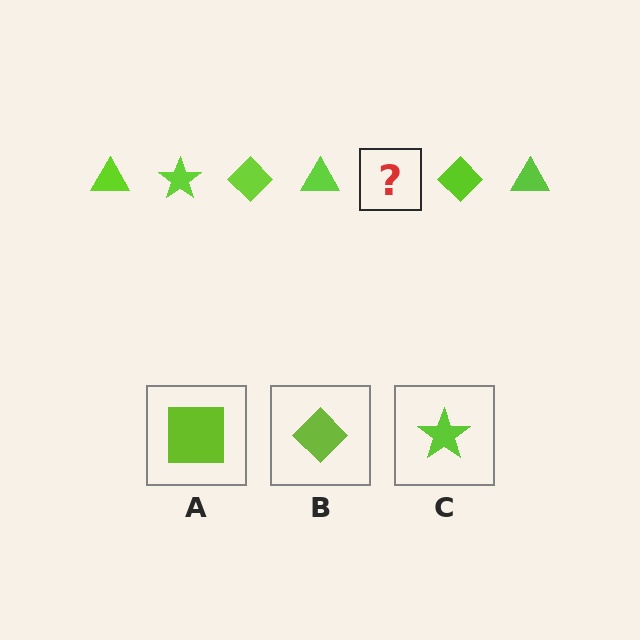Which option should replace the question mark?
Option C.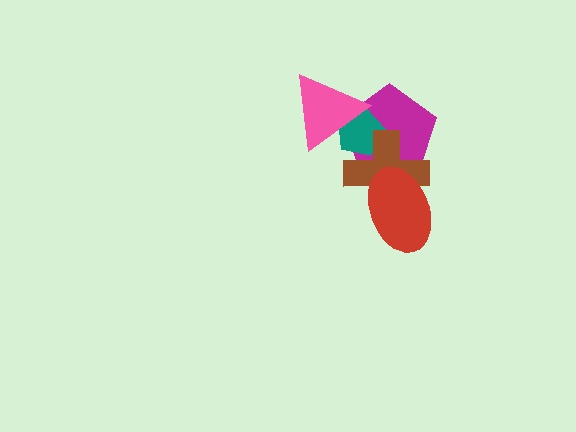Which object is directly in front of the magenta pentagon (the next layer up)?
The teal pentagon is directly in front of the magenta pentagon.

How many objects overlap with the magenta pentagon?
4 objects overlap with the magenta pentagon.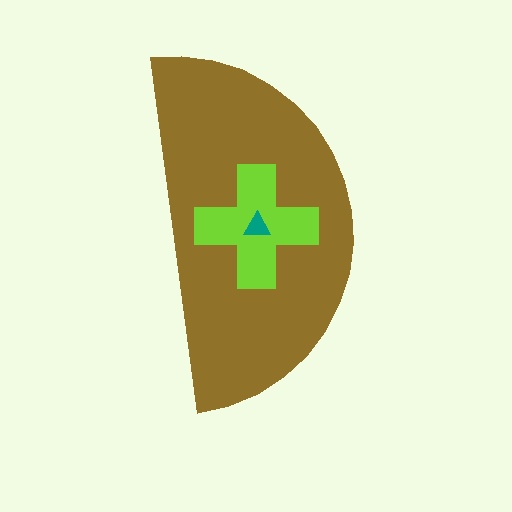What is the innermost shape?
The teal triangle.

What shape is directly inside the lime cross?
The teal triangle.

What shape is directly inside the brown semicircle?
The lime cross.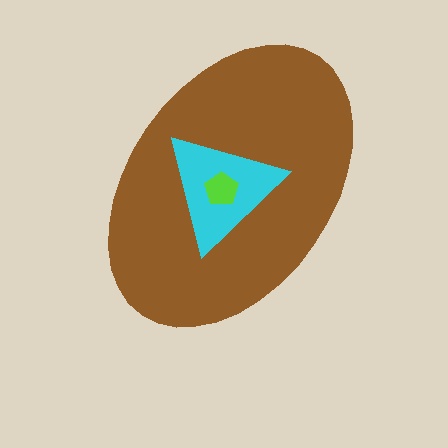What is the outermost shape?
The brown ellipse.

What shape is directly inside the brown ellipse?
The cyan triangle.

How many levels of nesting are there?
3.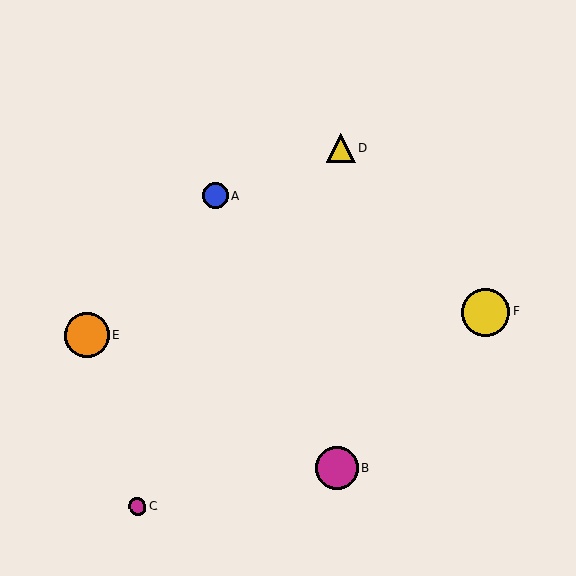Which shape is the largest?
The yellow circle (labeled F) is the largest.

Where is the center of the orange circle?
The center of the orange circle is at (87, 335).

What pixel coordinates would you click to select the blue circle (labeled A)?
Click at (215, 196) to select the blue circle A.